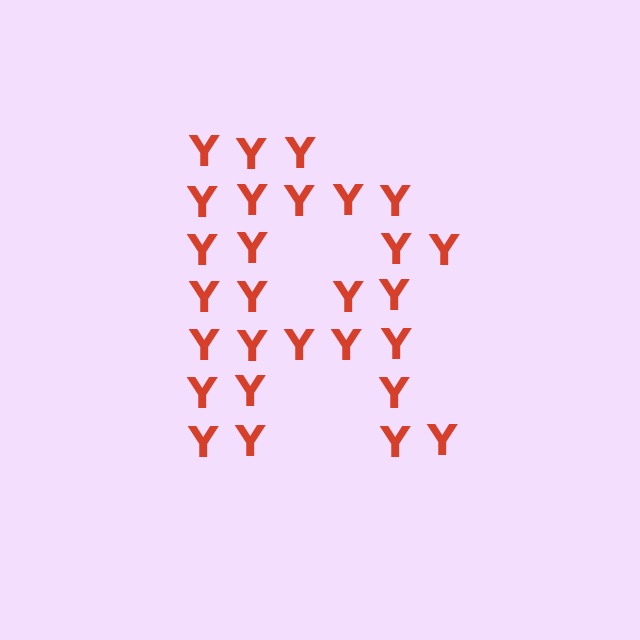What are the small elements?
The small elements are letter Y's.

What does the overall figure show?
The overall figure shows the letter R.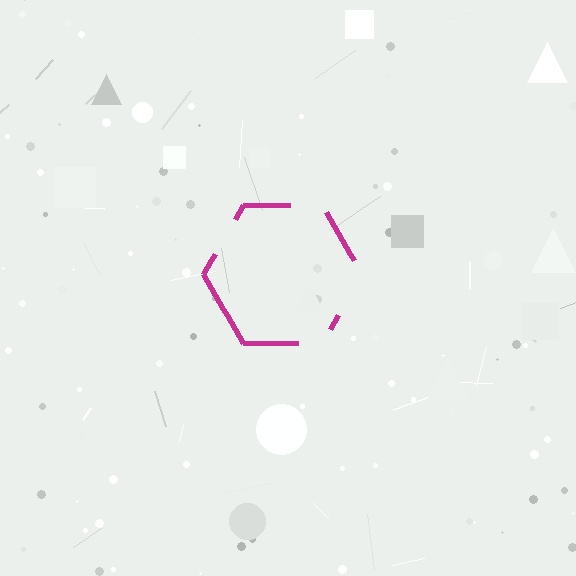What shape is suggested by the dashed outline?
The dashed outline suggests a hexagon.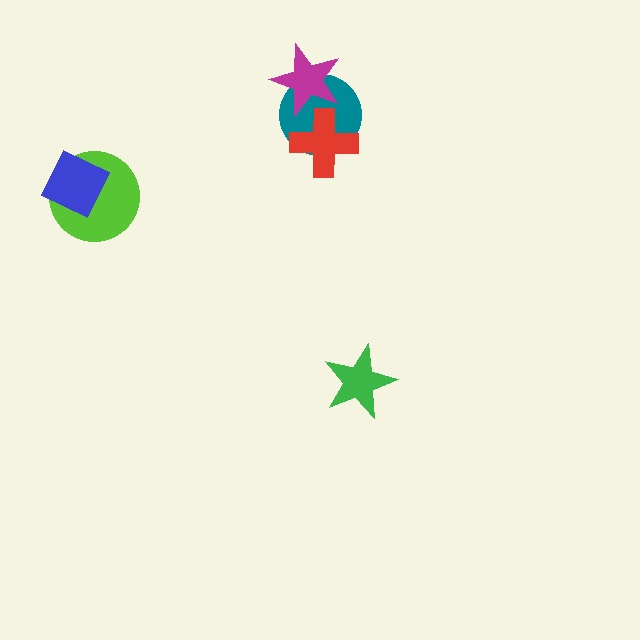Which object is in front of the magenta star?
The red cross is in front of the magenta star.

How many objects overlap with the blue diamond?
1 object overlaps with the blue diamond.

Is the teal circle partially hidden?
Yes, it is partially covered by another shape.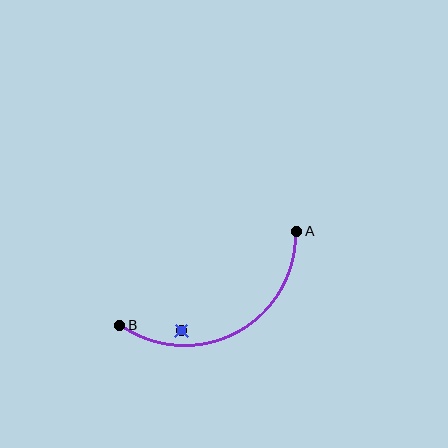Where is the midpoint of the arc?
The arc midpoint is the point on the curve farthest from the straight line joining A and B. It sits below that line.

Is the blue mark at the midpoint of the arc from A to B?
No — the blue mark does not lie on the arc at all. It sits slightly inside the curve.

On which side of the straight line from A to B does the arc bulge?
The arc bulges below the straight line connecting A and B.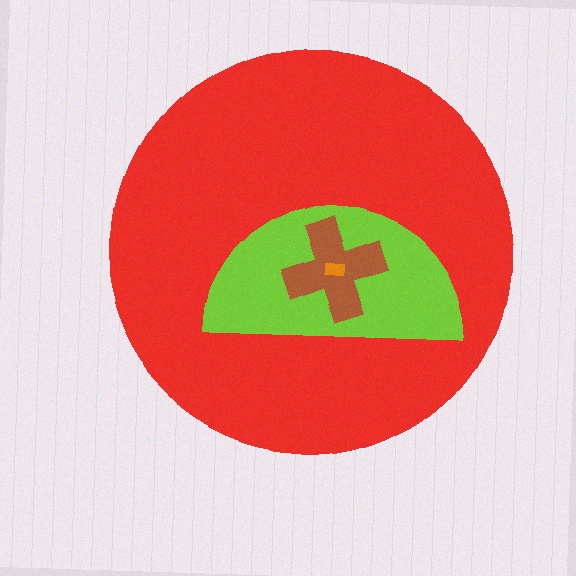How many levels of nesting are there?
4.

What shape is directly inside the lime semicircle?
The brown cross.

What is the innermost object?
The orange rectangle.